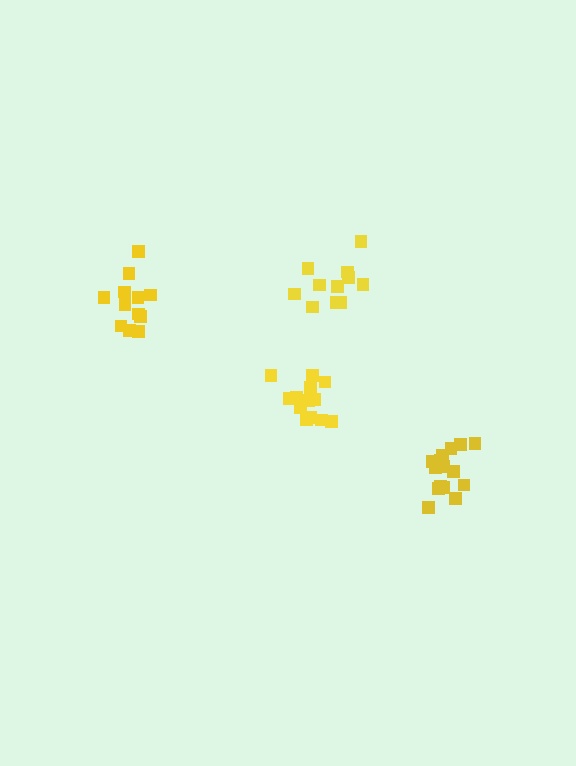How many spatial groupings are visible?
There are 4 spatial groupings.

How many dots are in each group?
Group 1: 12 dots, Group 2: 11 dots, Group 3: 16 dots, Group 4: 13 dots (52 total).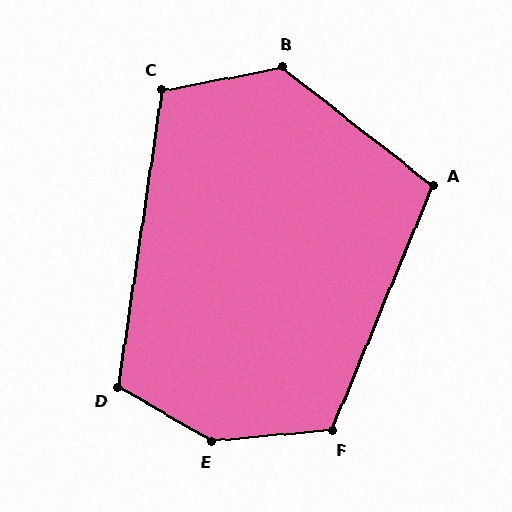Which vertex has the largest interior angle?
E, at approximately 145 degrees.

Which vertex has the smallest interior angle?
A, at approximately 106 degrees.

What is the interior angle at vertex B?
Approximately 131 degrees (obtuse).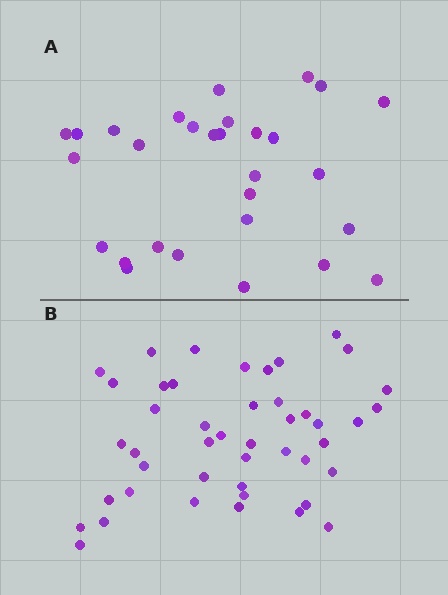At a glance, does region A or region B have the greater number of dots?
Region B (the bottom region) has more dots.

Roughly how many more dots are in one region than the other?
Region B has approximately 15 more dots than region A.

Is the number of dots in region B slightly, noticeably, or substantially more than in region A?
Region B has substantially more. The ratio is roughly 1.6 to 1.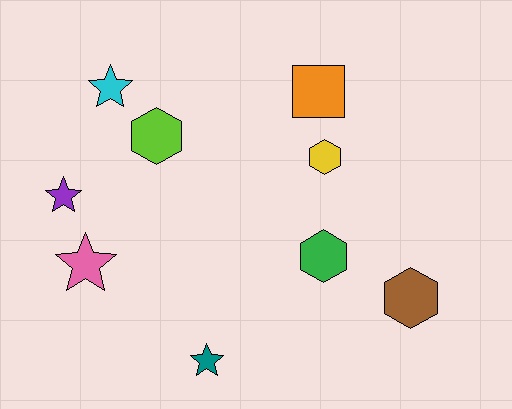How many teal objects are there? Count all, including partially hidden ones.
There is 1 teal object.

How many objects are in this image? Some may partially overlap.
There are 9 objects.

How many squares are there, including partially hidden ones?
There is 1 square.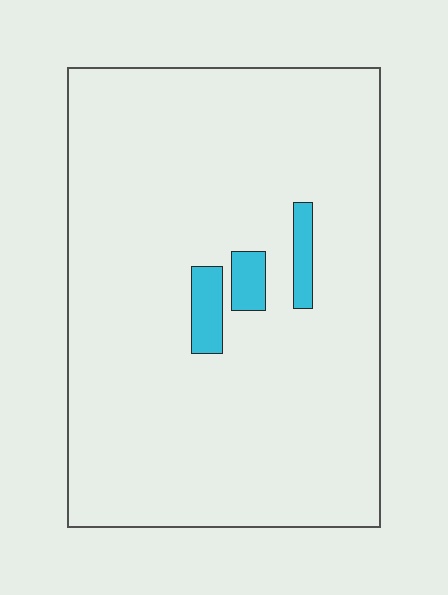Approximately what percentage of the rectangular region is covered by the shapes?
Approximately 5%.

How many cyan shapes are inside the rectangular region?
3.